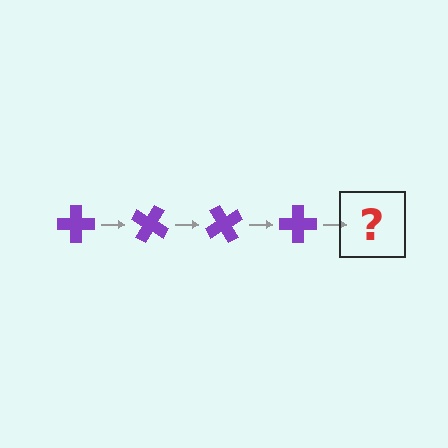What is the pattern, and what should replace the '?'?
The pattern is that the cross rotates 30 degrees each step. The '?' should be a purple cross rotated 120 degrees.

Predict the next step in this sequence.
The next step is a purple cross rotated 120 degrees.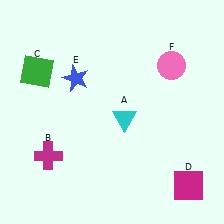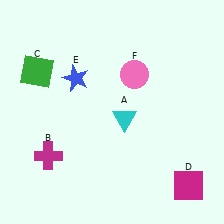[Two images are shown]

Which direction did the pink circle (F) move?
The pink circle (F) moved left.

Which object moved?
The pink circle (F) moved left.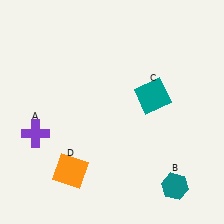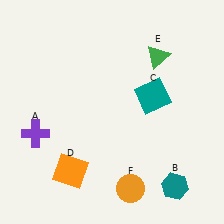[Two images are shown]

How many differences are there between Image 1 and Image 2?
There are 2 differences between the two images.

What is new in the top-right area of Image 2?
A green triangle (E) was added in the top-right area of Image 2.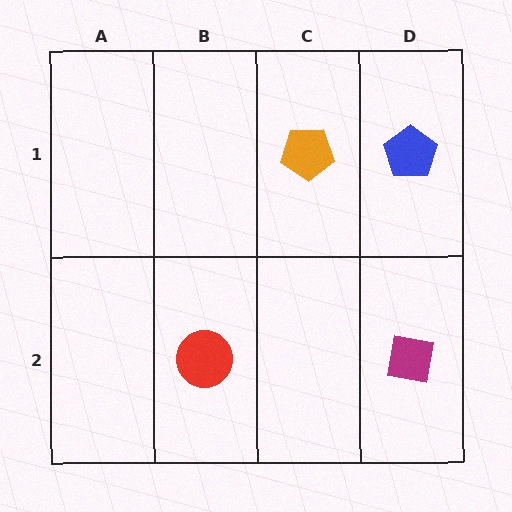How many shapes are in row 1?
2 shapes.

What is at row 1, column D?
A blue pentagon.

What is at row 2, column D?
A magenta square.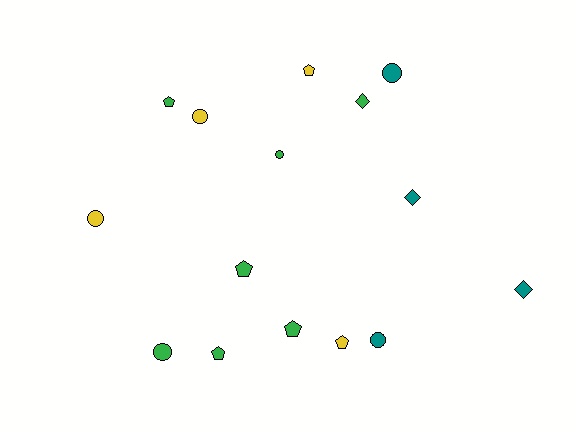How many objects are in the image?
There are 15 objects.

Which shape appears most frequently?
Pentagon, with 6 objects.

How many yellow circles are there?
There are 2 yellow circles.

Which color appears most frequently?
Green, with 7 objects.